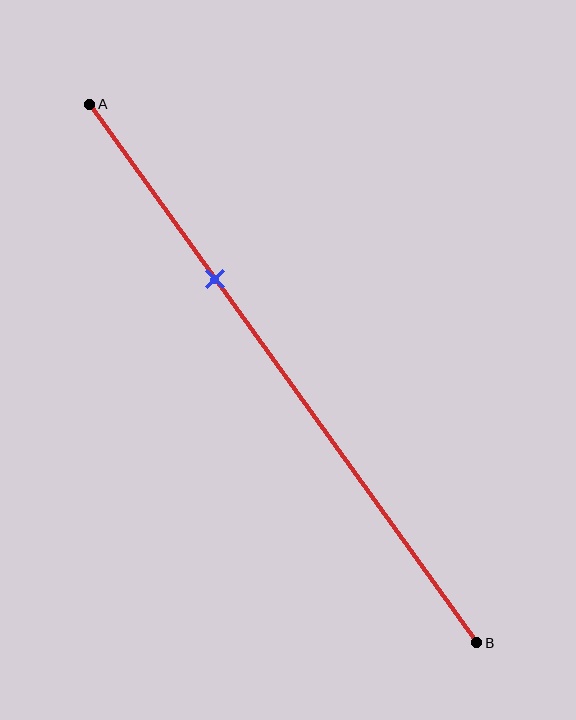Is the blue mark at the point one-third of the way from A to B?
Yes, the mark is approximately at the one-third point.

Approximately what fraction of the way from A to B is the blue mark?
The blue mark is approximately 30% of the way from A to B.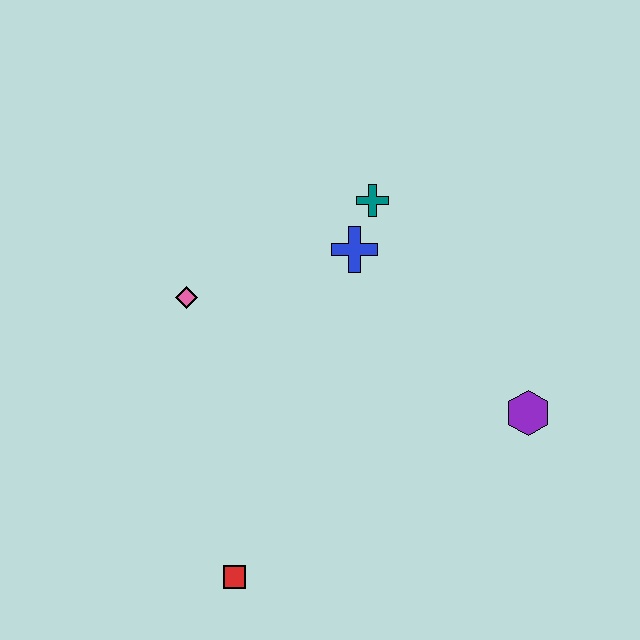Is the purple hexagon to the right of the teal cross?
Yes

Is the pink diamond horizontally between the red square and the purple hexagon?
No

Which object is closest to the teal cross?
The blue cross is closest to the teal cross.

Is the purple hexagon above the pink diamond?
No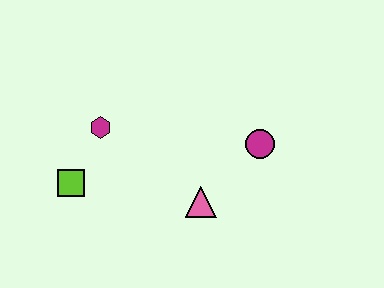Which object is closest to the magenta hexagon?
The lime square is closest to the magenta hexagon.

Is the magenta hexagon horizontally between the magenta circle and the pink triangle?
No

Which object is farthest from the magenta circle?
The lime square is farthest from the magenta circle.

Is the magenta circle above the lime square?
Yes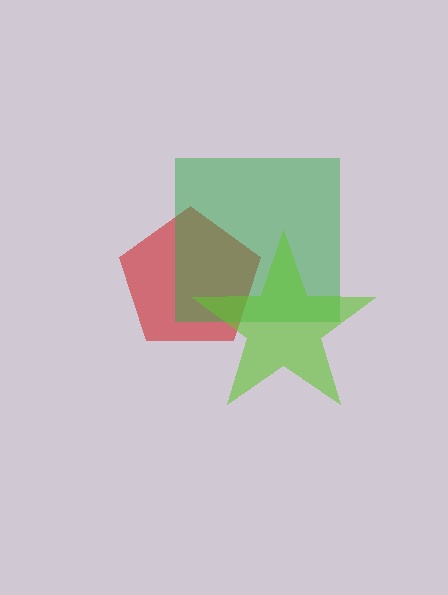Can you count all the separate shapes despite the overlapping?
Yes, there are 3 separate shapes.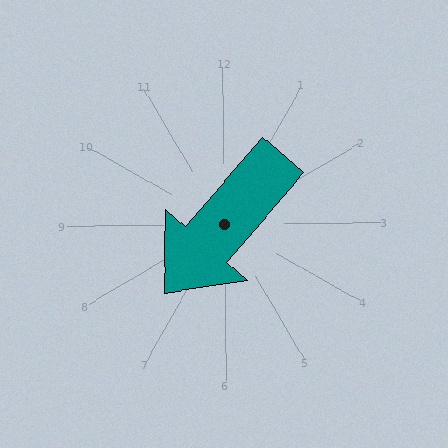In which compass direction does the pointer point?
Southwest.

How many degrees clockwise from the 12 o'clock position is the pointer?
Approximately 221 degrees.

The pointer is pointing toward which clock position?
Roughly 7 o'clock.